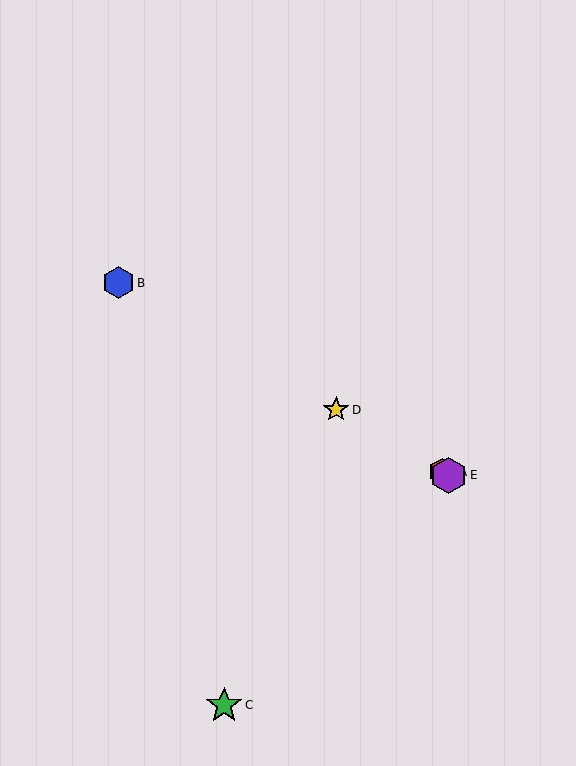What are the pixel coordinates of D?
Object D is at (336, 410).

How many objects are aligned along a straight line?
4 objects (A, B, D, E) are aligned along a straight line.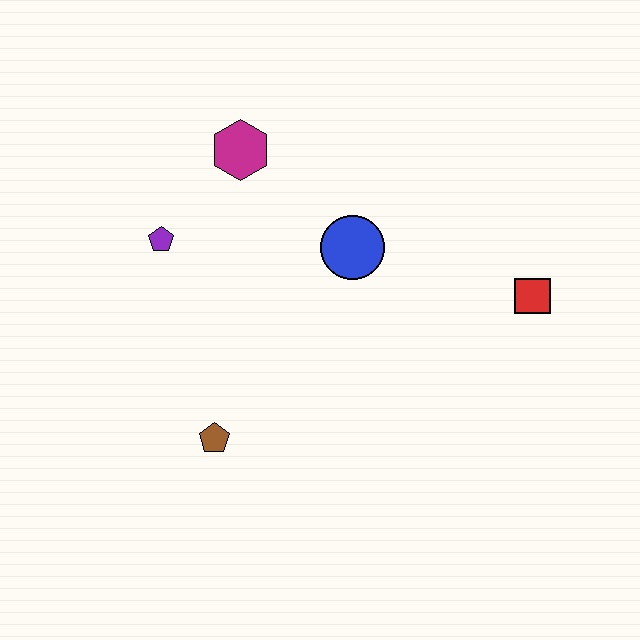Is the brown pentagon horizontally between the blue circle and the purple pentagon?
Yes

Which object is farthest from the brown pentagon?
The red square is farthest from the brown pentagon.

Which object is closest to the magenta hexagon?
The purple pentagon is closest to the magenta hexagon.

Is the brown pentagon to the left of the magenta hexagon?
Yes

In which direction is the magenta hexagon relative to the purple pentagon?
The magenta hexagon is above the purple pentagon.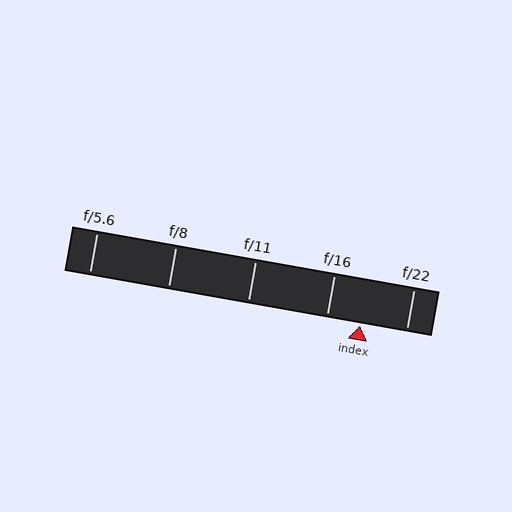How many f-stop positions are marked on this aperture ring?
There are 5 f-stop positions marked.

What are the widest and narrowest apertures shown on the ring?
The widest aperture shown is f/5.6 and the narrowest is f/22.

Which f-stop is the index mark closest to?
The index mark is closest to f/16.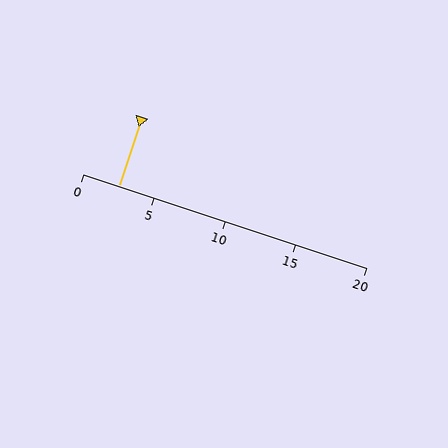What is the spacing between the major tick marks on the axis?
The major ticks are spaced 5 apart.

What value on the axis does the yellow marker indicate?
The marker indicates approximately 2.5.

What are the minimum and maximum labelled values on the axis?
The axis runs from 0 to 20.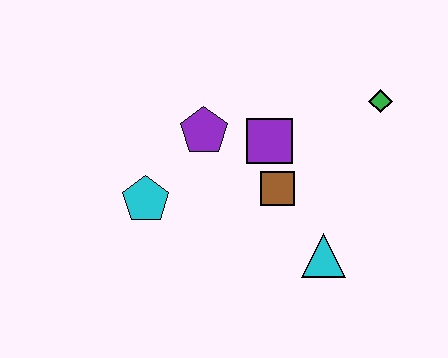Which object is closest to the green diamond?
The purple square is closest to the green diamond.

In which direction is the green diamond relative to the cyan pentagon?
The green diamond is to the right of the cyan pentagon.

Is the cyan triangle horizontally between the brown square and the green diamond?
Yes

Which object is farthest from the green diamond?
The cyan pentagon is farthest from the green diamond.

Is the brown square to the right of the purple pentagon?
Yes